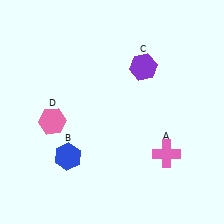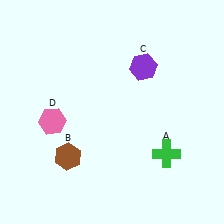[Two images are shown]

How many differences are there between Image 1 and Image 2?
There are 2 differences between the two images.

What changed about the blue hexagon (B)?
In Image 1, B is blue. In Image 2, it changed to brown.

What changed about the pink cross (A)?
In Image 1, A is pink. In Image 2, it changed to green.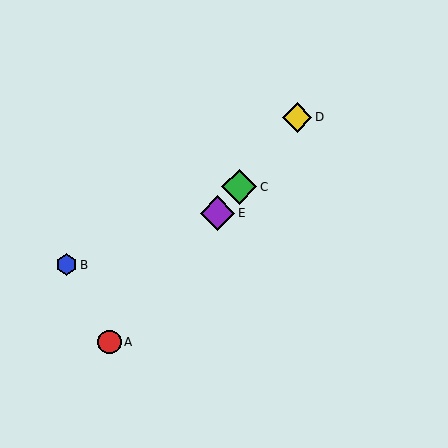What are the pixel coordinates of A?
Object A is at (110, 342).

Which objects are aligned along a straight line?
Objects A, C, D, E are aligned along a straight line.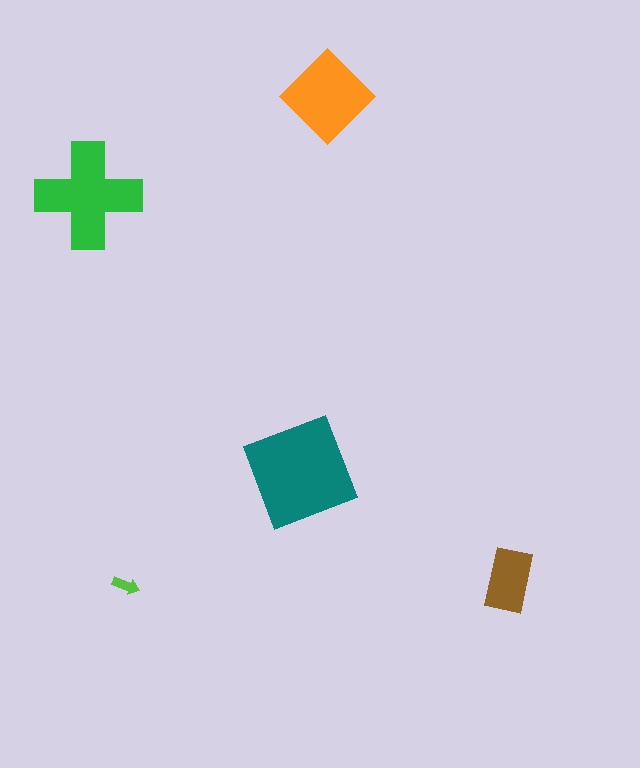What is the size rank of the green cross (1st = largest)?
2nd.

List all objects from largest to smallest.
The teal square, the green cross, the orange diamond, the brown rectangle, the lime arrow.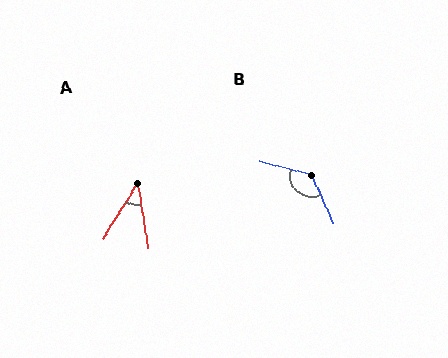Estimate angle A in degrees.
Approximately 41 degrees.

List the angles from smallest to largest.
A (41°), B (129°).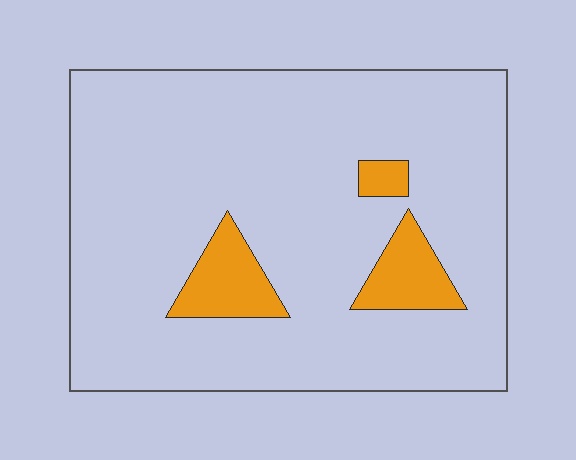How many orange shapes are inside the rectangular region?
3.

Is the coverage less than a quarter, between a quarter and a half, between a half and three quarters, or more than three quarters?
Less than a quarter.